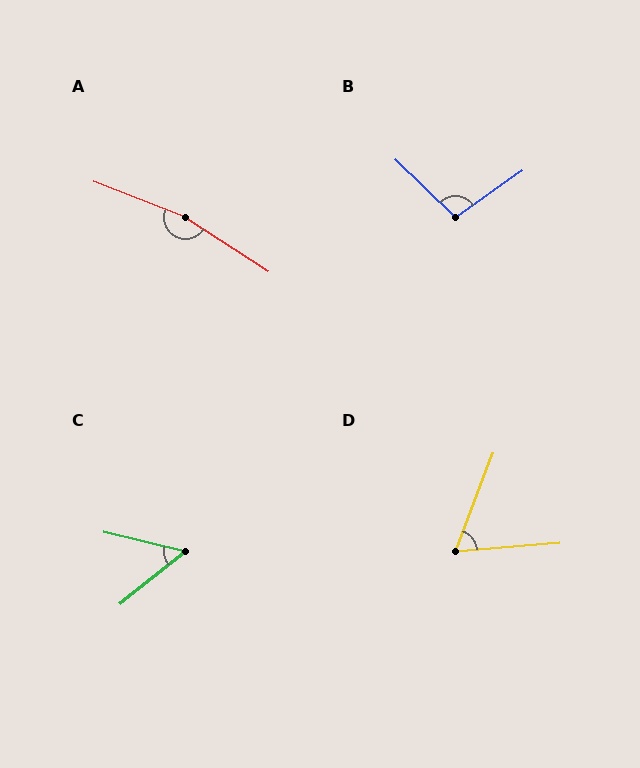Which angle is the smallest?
C, at approximately 53 degrees.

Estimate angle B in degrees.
Approximately 101 degrees.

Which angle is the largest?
A, at approximately 168 degrees.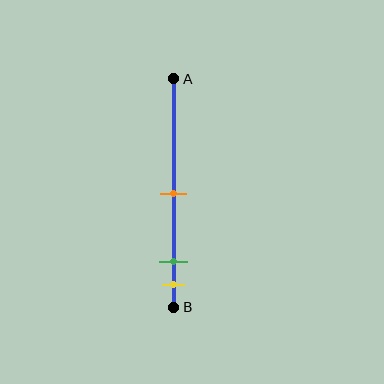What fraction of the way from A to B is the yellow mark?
The yellow mark is approximately 90% (0.9) of the way from A to B.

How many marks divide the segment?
There are 3 marks dividing the segment.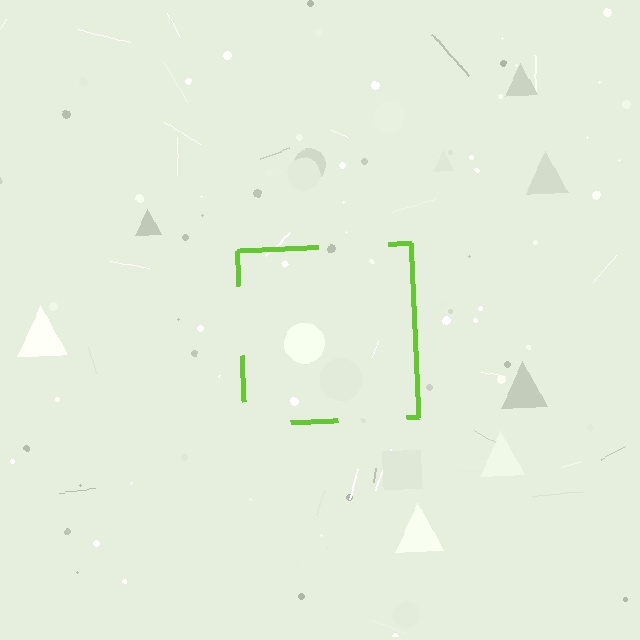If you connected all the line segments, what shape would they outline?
They would outline a square.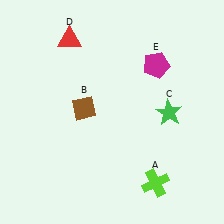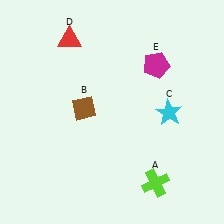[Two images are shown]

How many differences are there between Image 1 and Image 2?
There is 1 difference between the two images.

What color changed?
The star (C) changed from green in Image 1 to cyan in Image 2.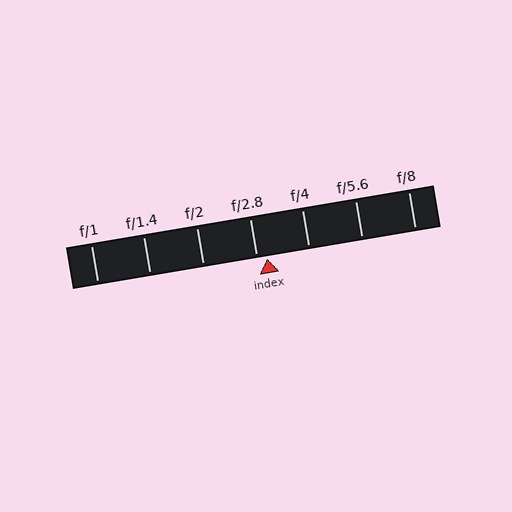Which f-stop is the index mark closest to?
The index mark is closest to f/2.8.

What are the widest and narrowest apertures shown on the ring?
The widest aperture shown is f/1 and the narrowest is f/8.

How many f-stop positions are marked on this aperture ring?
There are 7 f-stop positions marked.